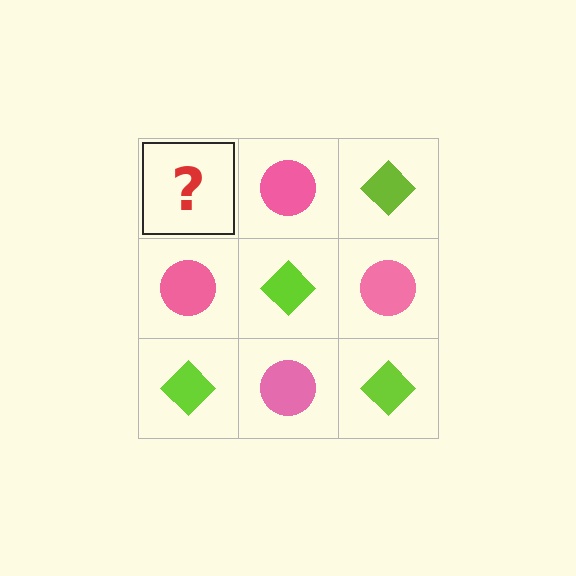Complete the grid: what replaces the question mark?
The question mark should be replaced with a lime diamond.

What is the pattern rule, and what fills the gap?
The rule is that it alternates lime diamond and pink circle in a checkerboard pattern. The gap should be filled with a lime diamond.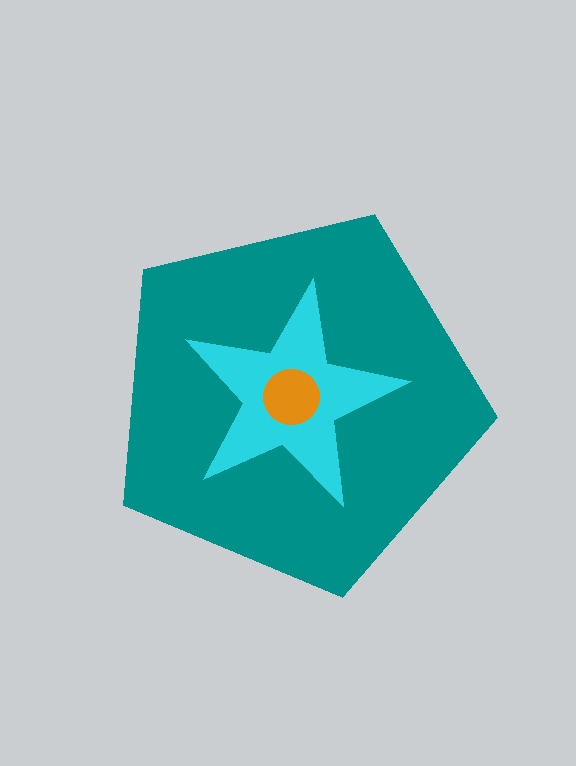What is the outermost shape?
The teal pentagon.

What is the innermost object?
The orange circle.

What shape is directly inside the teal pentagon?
The cyan star.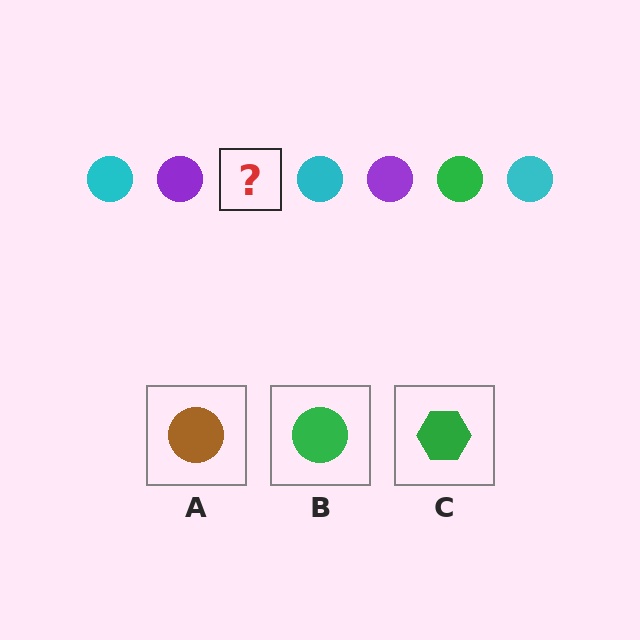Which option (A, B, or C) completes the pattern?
B.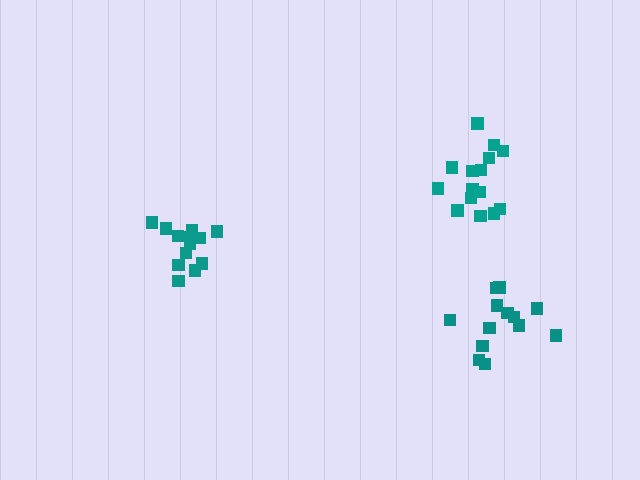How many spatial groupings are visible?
There are 3 spatial groupings.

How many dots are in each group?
Group 1: 15 dots, Group 2: 13 dots, Group 3: 13 dots (41 total).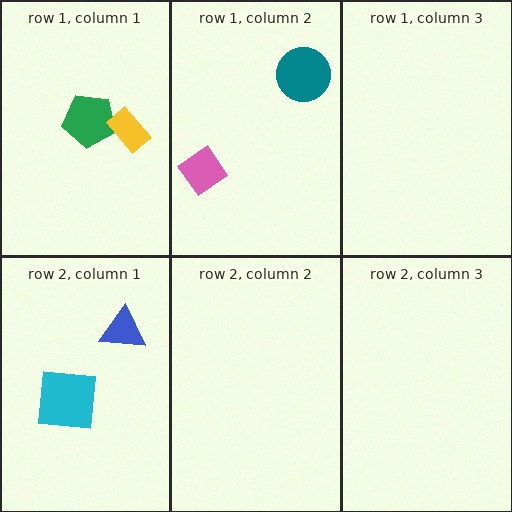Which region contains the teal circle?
The row 1, column 2 region.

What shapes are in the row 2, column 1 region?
The blue triangle, the cyan square.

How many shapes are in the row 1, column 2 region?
2.